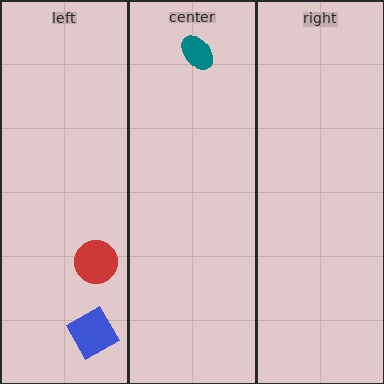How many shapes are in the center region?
1.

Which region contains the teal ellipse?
The center region.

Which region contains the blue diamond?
The left region.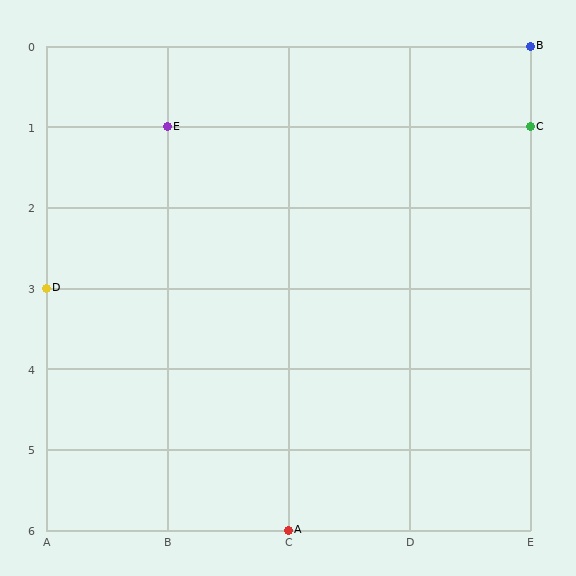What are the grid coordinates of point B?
Point B is at grid coordinates (E, 0).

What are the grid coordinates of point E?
Point E is at grid coordinates (B, 1).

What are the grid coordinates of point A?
Point A is at grid coordinates (C, 6).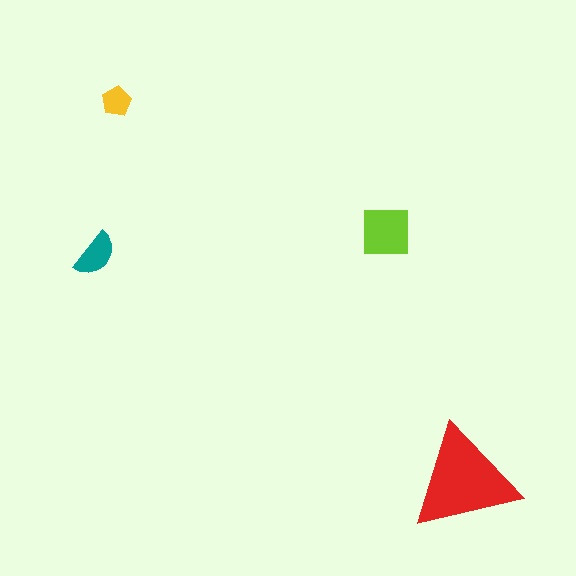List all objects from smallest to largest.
The yellow pentagon, the teal semicircle, the lime square, the red triangle.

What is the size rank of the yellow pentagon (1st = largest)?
4th.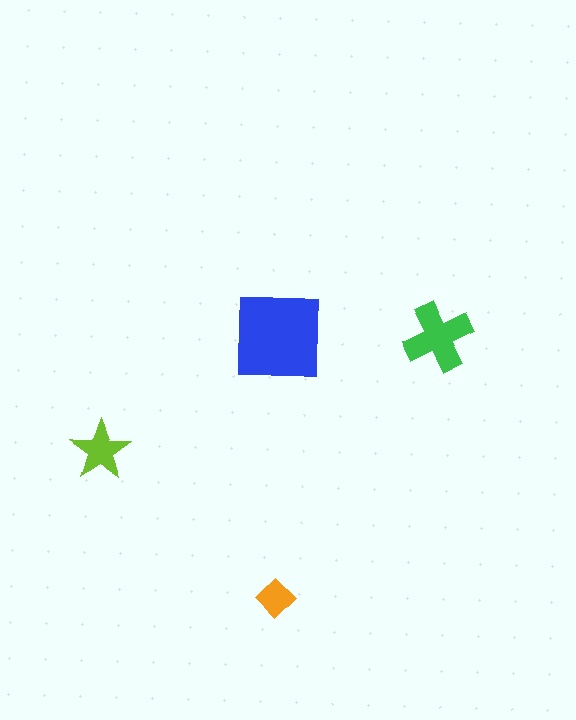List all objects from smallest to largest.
The orange diamond, the lime star, the green cross, the blue square.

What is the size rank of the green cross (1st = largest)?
2nd.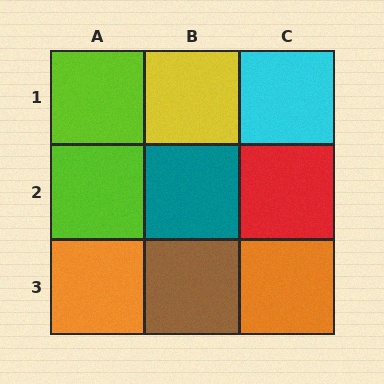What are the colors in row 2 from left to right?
Lime, teal, red.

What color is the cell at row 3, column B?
Brown.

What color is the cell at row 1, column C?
Cyan.